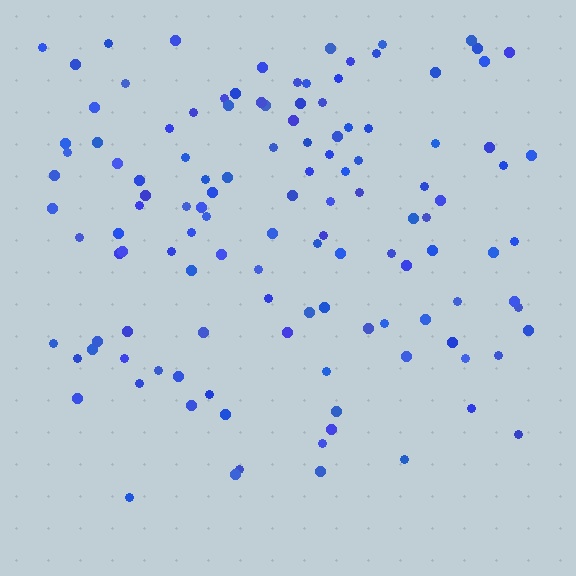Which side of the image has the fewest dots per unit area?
The bottom.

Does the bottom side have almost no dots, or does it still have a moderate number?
Still a moderate number, just noticeably fewer than the top.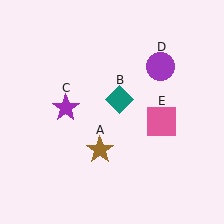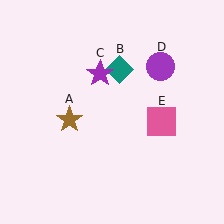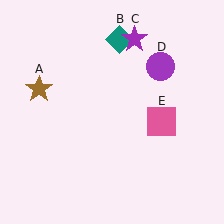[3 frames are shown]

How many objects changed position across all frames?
3 objects changed position: brown star (object A), teal diamond (object B), purple star (object C).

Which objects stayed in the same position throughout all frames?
Purple circle (object D) and pink square (object E) remained stationary.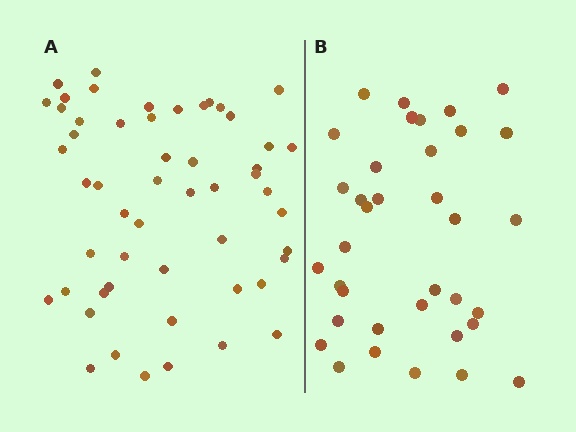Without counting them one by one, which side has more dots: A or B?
Region A (the left region) has more dots.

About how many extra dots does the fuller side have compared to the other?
Region A has approximately 15 more dots than region B.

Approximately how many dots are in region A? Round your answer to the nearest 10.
About 50 dots. (The exact count is 53, which rounds to 50.)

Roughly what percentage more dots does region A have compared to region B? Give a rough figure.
About 45% more.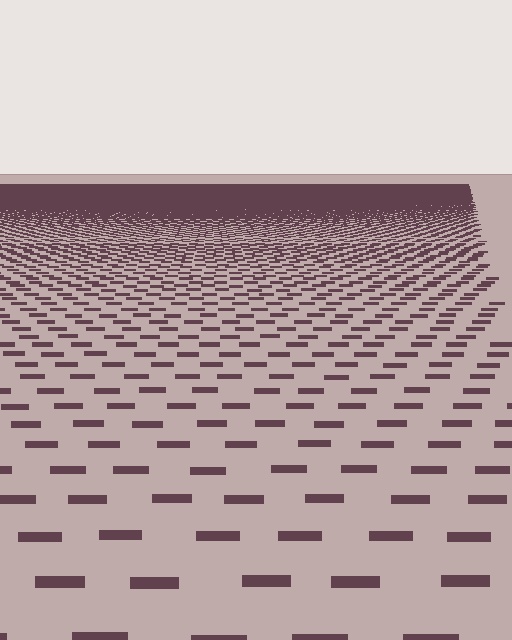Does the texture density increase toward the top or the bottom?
Density increases toward the top.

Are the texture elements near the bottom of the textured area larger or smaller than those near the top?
Larger. Near the bottom, elements are closer to the viewer and appear at a bigger on-screen size.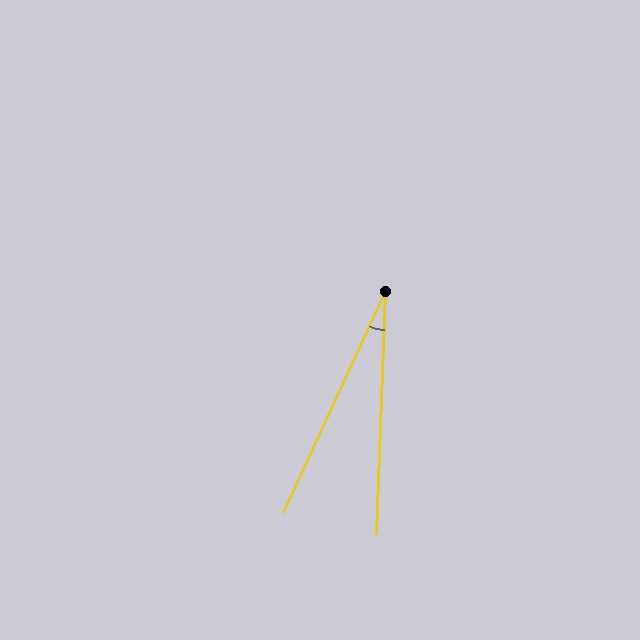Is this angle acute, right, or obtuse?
It is acute.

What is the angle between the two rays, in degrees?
Approximately 23 degrees.